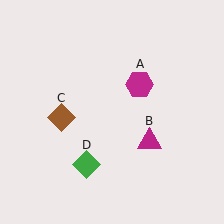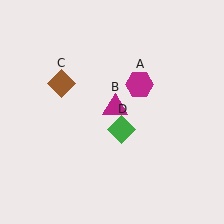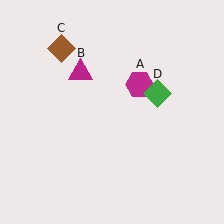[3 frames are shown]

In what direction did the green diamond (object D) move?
The green diamond (object D) moved up and to the right.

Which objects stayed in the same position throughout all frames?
Magenta hexagon (object A) remained stationary.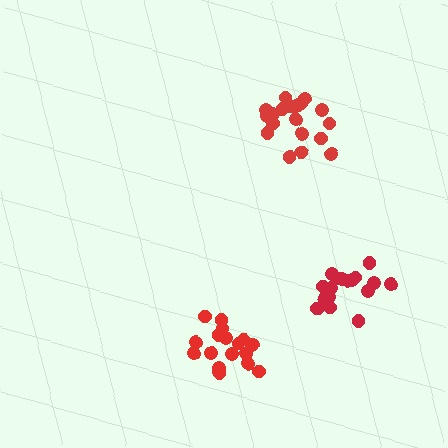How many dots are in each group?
Group 1: 18 dots, Group 2: 18 dots, Group 3: 19 dots (55 total).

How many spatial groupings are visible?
There are 3 spatial groupings.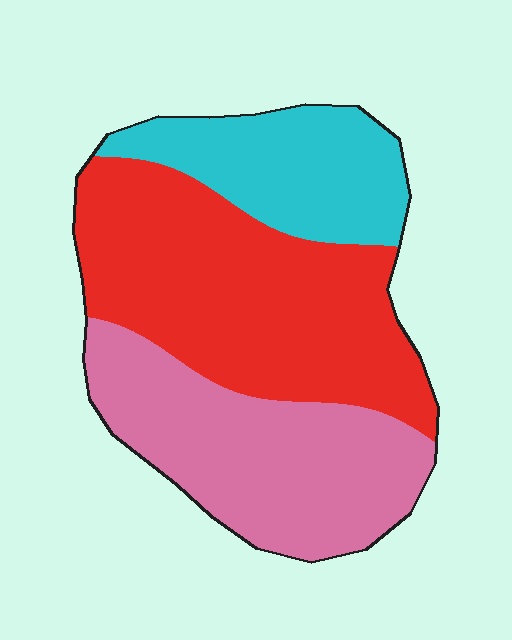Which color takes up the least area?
Cyan, at roughly 20%.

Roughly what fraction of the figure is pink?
Pink covers 34% of the figure.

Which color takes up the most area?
Red, at roughly 45%.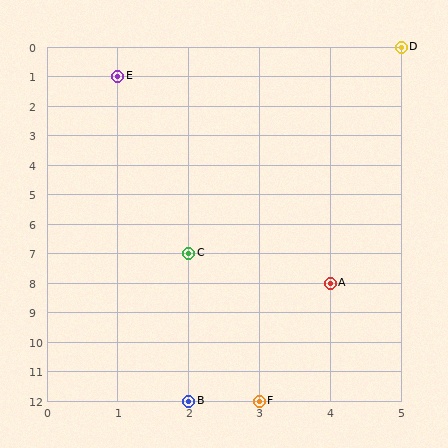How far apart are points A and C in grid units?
Points A and C are 2 columns and 1 row apart (about 2.2 grid units diagonally).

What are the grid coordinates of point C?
Point C is at grid coordinates (2, 7).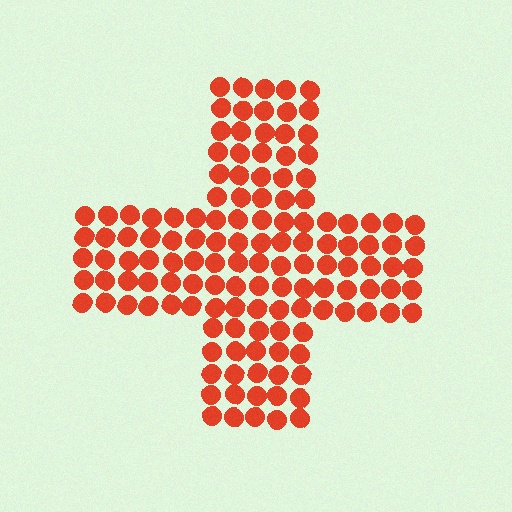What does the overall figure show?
The overall figure shows a cross.